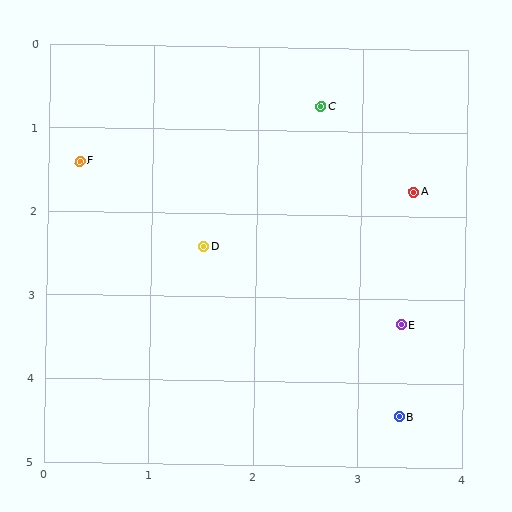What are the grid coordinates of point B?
Point B is at approximately (3.4, 4.4).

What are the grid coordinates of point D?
Point D is at approximately (1.5, 2.4).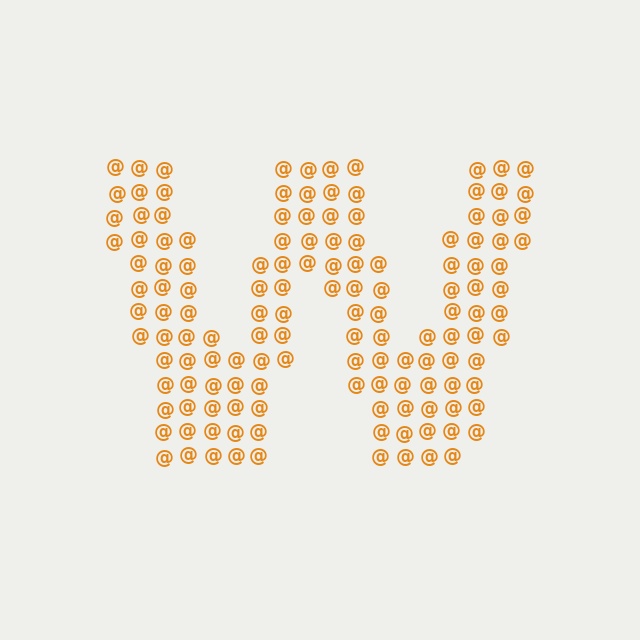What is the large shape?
The large shape is the letter W.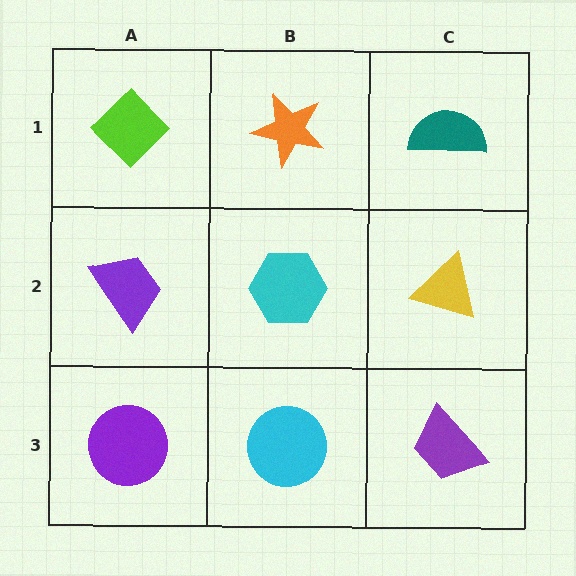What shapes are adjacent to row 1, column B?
A cyan hexagon (row 2, column B), a lime diamond (row 1, column A), a teal semicircle (row 1, column C).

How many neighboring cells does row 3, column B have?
3.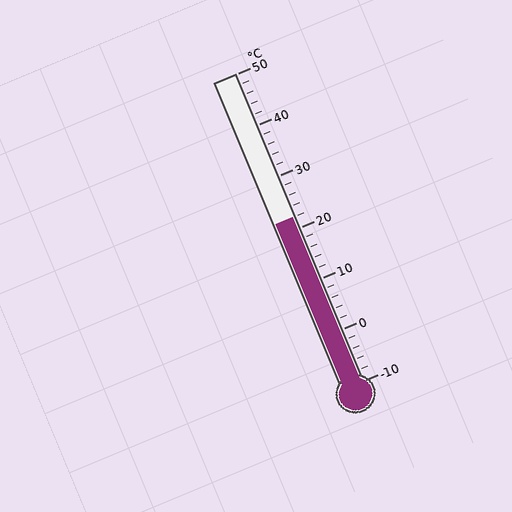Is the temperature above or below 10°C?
The temperature is above 10°C.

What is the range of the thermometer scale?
The thermometer scale ranges from -10°C to 50°C.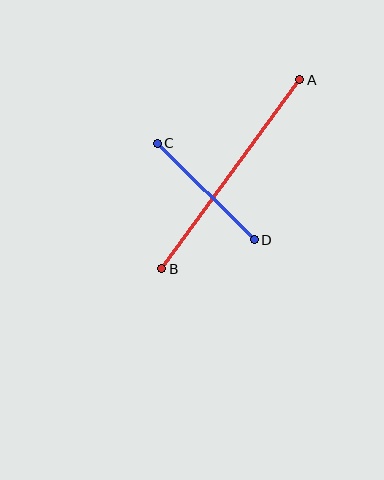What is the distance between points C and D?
The distance is approximately 137 pixels.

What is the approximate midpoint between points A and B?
The midpoint is at approximately (231, 174) pixels.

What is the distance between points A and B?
The distance is approximately 234 pixels.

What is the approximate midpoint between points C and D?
The midpoint is at approximately (206, 192) pixels.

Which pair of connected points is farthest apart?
Points A and B are farthest apart.